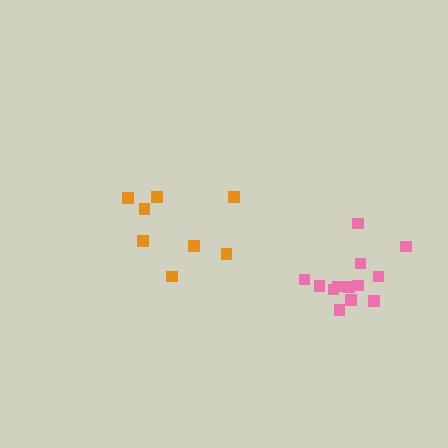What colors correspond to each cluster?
The clusters are colored: pink, orange.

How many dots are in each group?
Group 1: 13 dots, Group 2: 8 dots (21 total).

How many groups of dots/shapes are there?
There are 2 groups.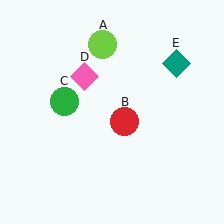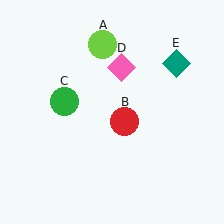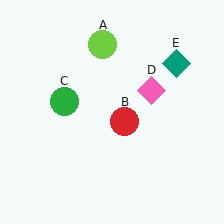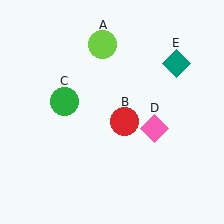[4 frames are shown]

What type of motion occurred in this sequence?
The pink diamond (object D) rotated clockwise around the center of the scene.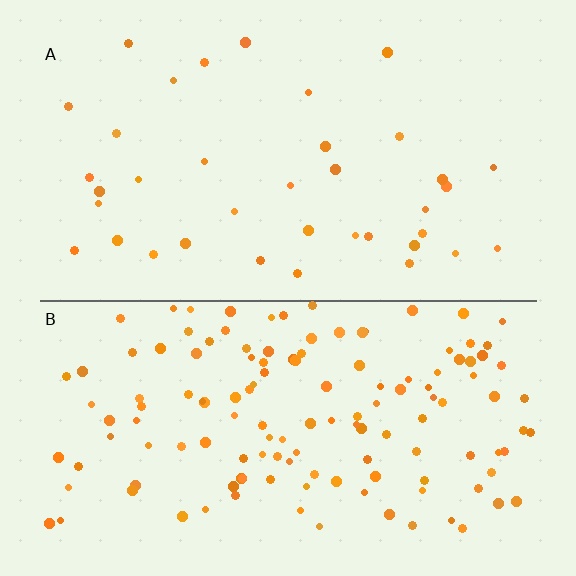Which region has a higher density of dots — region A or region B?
B (the bottom).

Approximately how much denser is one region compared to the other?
Approximately 3.7× — region B over region A.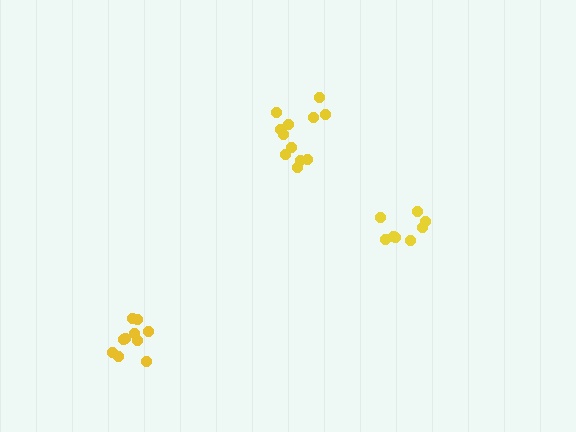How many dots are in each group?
Group 1: 8 dots, Group 2: 10 dots, Group 3: 12 dots (30 total).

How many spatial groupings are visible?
There are 3 spatial groupings.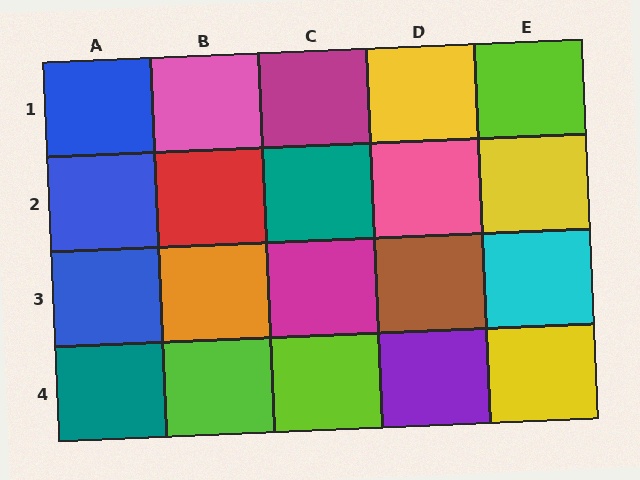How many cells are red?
1 cell is red.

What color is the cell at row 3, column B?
Orange.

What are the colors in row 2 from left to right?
Blue, red, teal, pink, yellow.